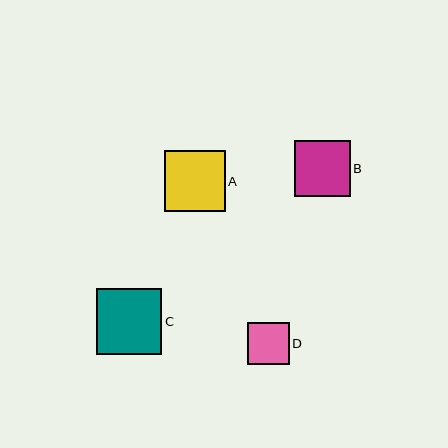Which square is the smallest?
Square D is the smallest with a size of approximately 42 pixels.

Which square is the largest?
Square C is the largest with a size of approximately 65 pixels.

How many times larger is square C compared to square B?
Square C is approximately 1.2 times the size of square B.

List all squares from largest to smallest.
From largest to smallest: C, A, B, D.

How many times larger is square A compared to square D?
Square A is approximately 1.4 times the size of square D.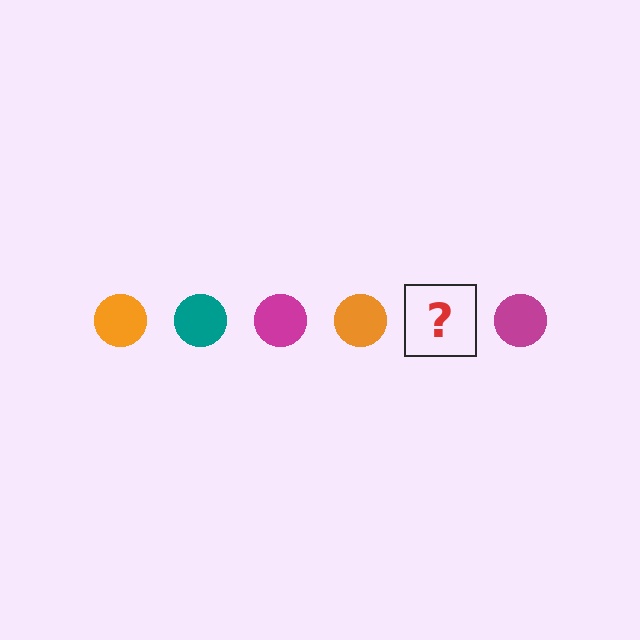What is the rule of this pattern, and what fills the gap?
The rule is that the pattern cycles through orange, teal, magenta circles. The gap should be filled with a teal circle.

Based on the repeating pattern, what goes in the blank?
The blank should be a teal circle.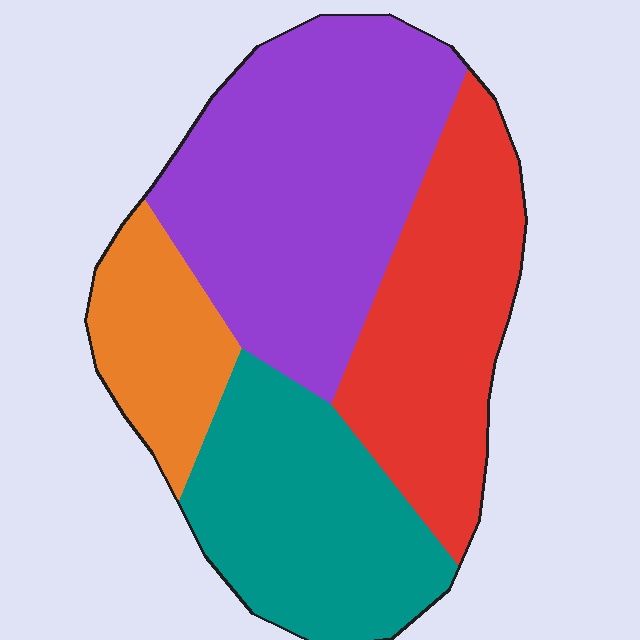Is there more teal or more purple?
Purple.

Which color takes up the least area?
Orange, at roughly 15%.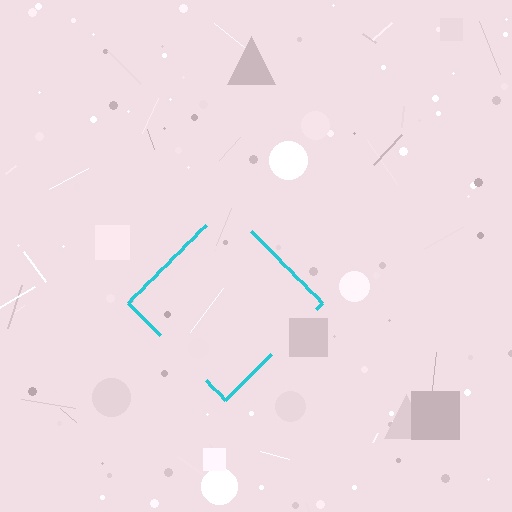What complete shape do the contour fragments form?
The contour fragments form a diamond.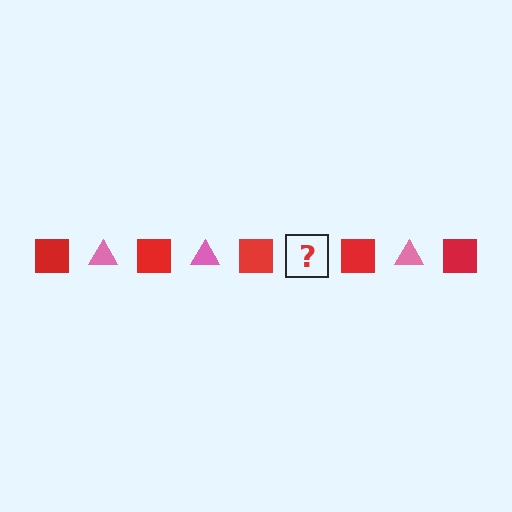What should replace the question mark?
The question mark should be replaced with a pink triangle.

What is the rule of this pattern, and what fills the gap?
The rule is that the pattern alternates between red square and pink triangle. The gap should be filled with a pink triangle.